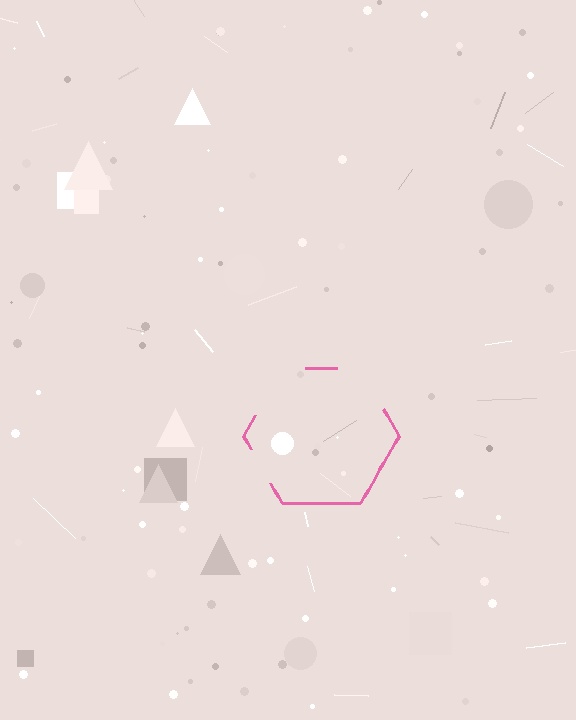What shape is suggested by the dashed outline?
The dashed outline suggests a hexagon.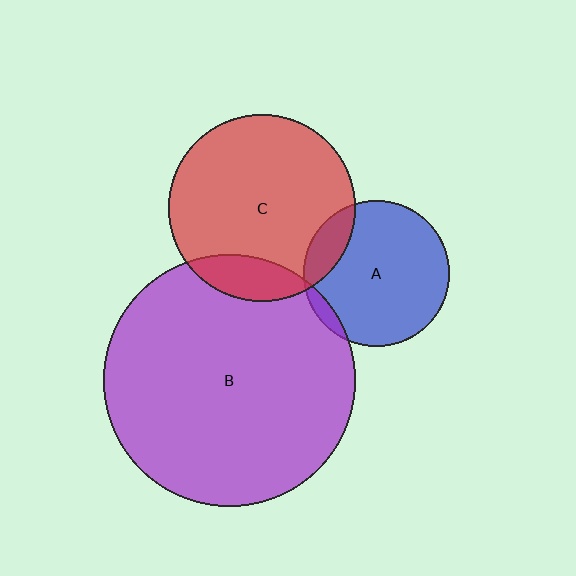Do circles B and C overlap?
Yes.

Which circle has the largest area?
Circle B (purple).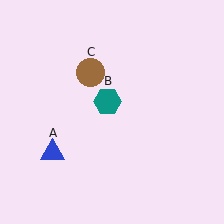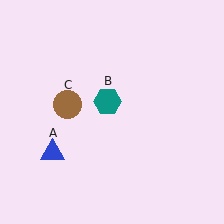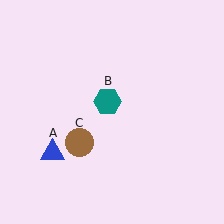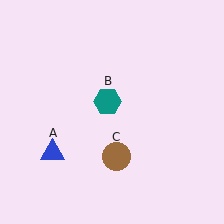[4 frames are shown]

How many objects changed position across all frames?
1 object changed position: brown circle (object C).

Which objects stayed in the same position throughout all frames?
Blue triangle (object A) and teal hexagon (object B) remained stationary.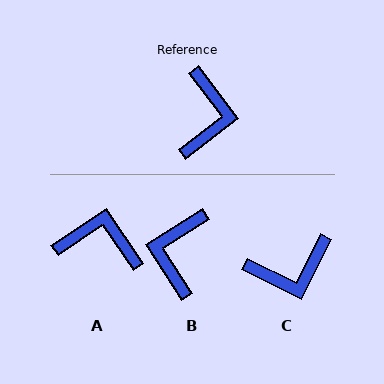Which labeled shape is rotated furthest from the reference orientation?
B, about 175 degrees away.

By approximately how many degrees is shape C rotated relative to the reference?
Approximately 64 degrees clockwise.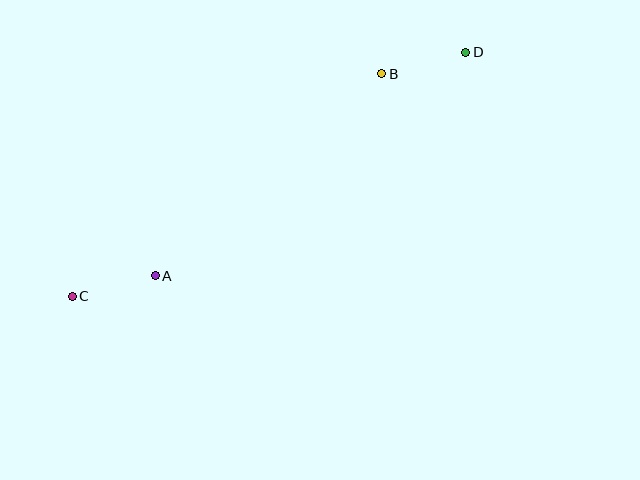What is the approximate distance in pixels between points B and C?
The distance between B and C is approximately 381 pixels.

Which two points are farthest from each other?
Points C and D are farthest from each other.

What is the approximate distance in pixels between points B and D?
The distance between B and D is approximately 87 pixels.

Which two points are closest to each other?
Points A and C are closest to each other.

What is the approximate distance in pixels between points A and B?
The distance between A and B is approximately 303 pixels.